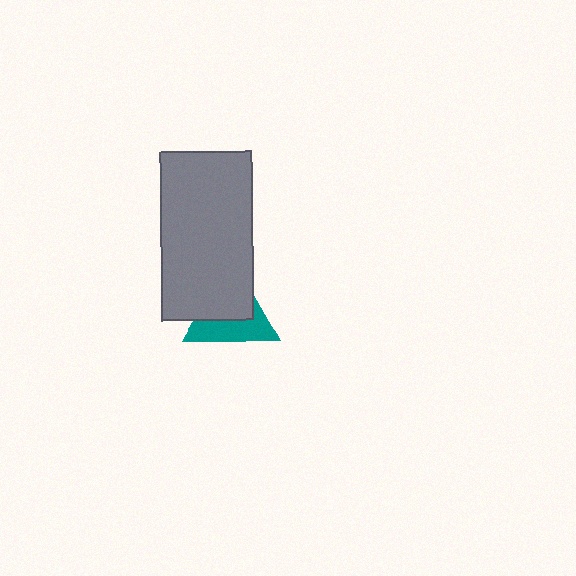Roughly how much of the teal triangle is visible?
About half of it is visible (roughly 48%).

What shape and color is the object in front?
The object in front is a gray rectangle.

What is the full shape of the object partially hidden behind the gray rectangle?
The partially hidden object is a teal triangle.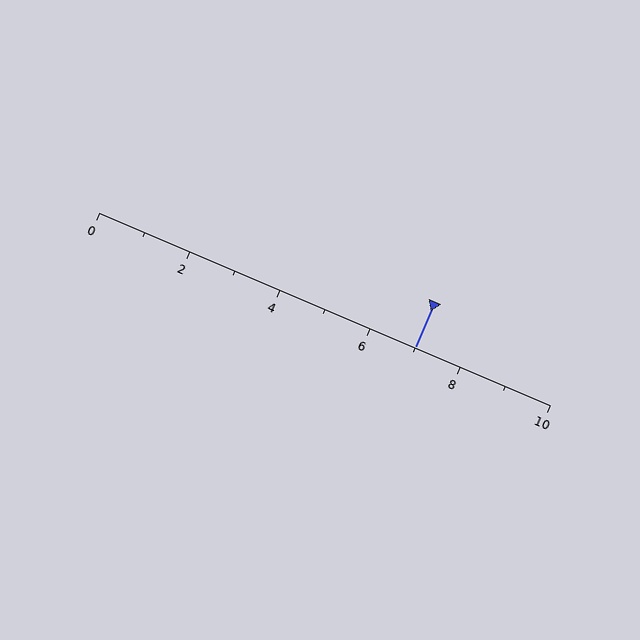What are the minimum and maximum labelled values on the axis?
The axis runs from 0 to 10.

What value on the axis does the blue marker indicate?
The marker indicates approximately 7.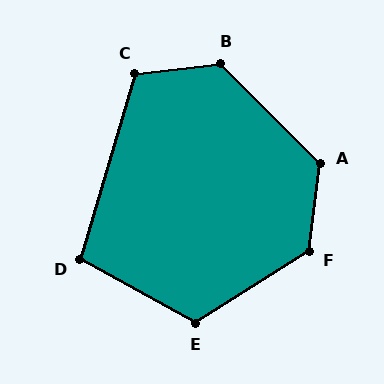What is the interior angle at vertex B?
Approximately 128 degrees (obtuse).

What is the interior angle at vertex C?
Approximately 113 degrees (obtuse).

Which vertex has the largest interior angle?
F, at approximately 130 degrees.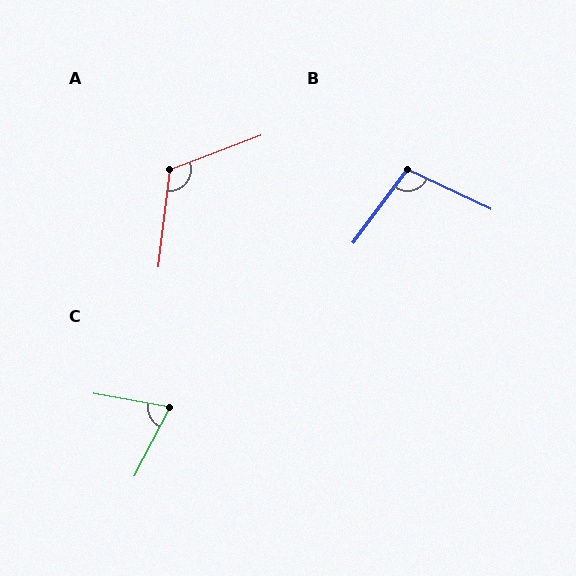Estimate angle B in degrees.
Approximately 101 degrees.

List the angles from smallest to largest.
C (73°), B (101°), A (117°).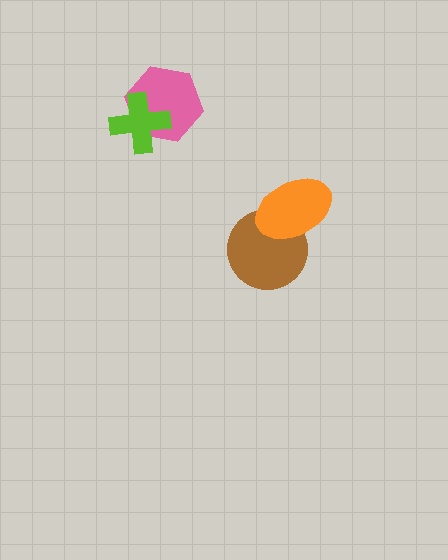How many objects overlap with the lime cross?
1 object overlaps with the lime cross.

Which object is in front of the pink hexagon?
The lime cross is in front of the pink hexagon.